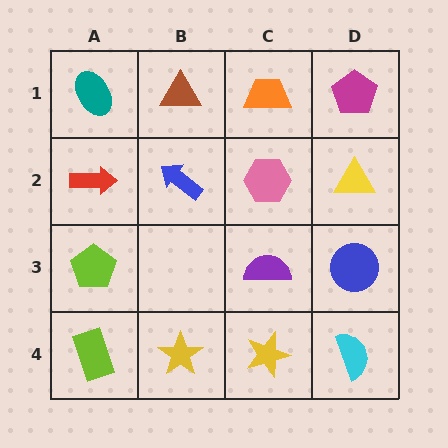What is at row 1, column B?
A brown triangle.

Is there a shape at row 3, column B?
No, that cell is empty.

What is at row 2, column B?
A blue arrow.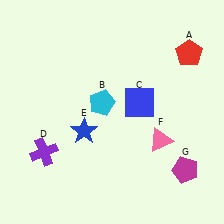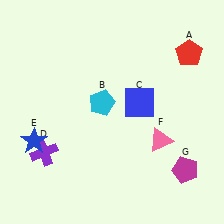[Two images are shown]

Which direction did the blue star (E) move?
The blue star (E) moved left.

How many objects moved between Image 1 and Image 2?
1 object moved between the two images.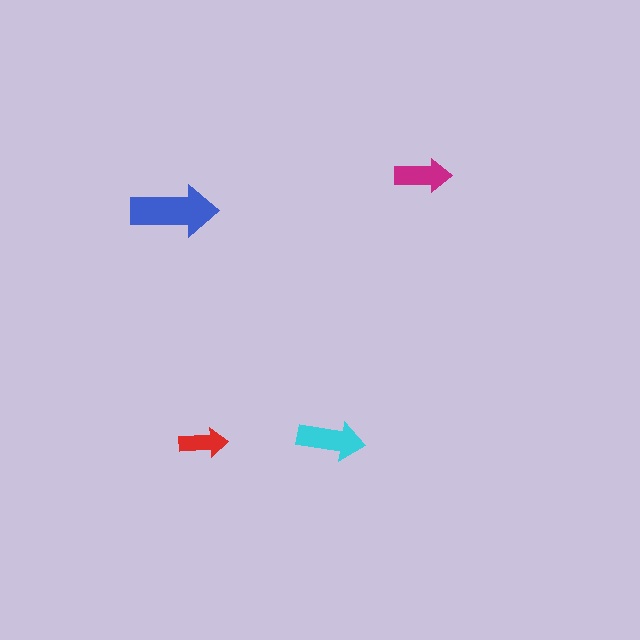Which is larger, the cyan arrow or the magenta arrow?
The cyan one.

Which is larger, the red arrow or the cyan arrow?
The cyan one.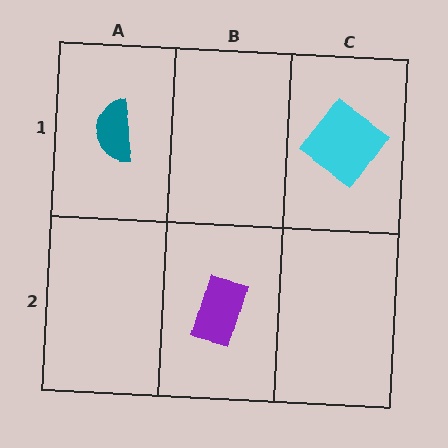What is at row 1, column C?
A cyan diamond.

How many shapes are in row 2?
1 shape.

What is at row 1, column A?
A teal semicircle.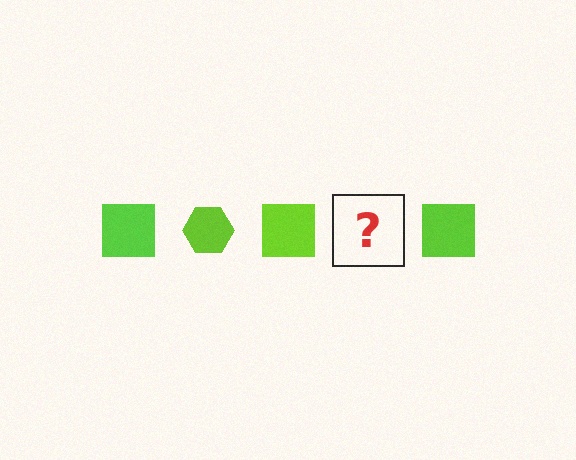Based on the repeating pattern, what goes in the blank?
The blank should be a lime hexagon.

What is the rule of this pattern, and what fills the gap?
The rule is that the pattern cycles through square, hexagon shapes in lime. The gap should be filled with a lime hexagon.